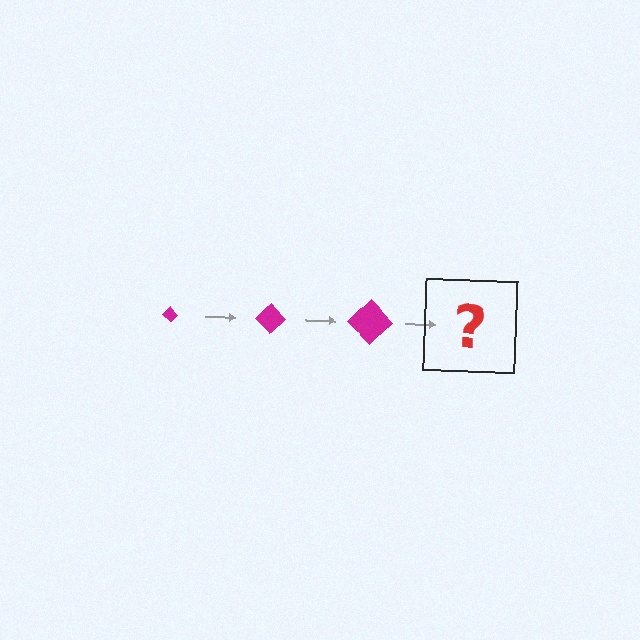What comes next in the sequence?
The next element should be a magenta diamond, larger than the previous one.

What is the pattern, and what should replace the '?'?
The pattern is that the diamond gets progressively larger each step. The '?' should be a magenta diamond, larger than the previous one.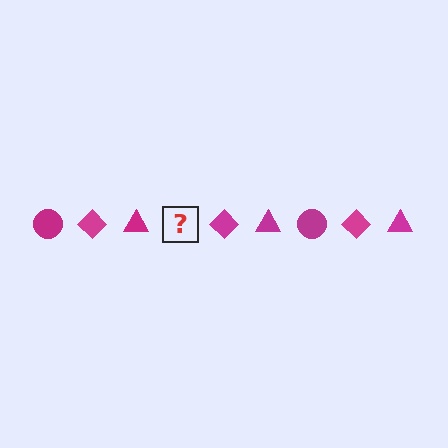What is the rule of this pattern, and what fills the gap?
The rule is that the pattern cycles through circle, diamond, triangle shapes in magenta. The gap should be filled with a magenta circle.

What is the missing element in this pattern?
The missing element is a magenta circle.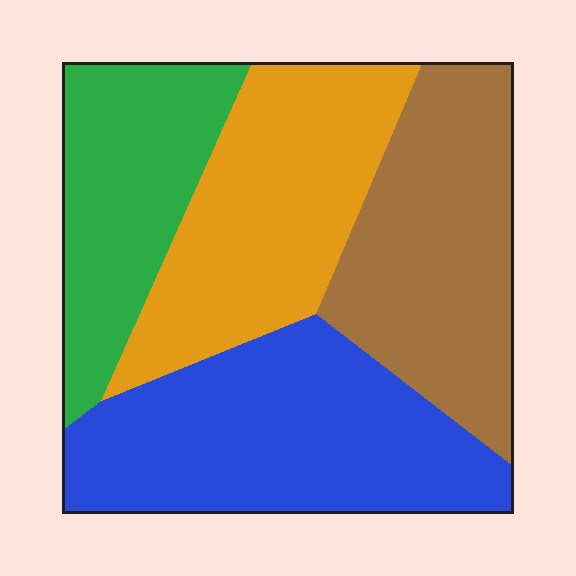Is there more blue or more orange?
Blue.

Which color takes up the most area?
Blue, at roughly 30%.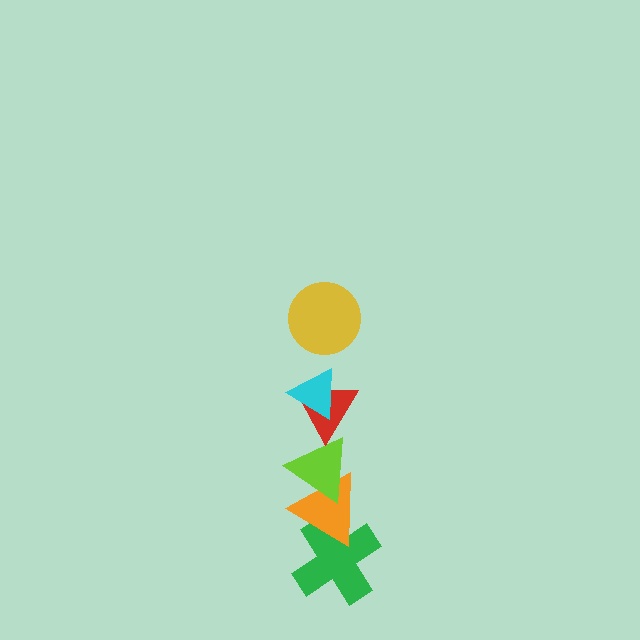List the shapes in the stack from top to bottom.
From top to bottom: the yellow circle, the cyan triangle, the red triangle, the lime triangle, the orange triangle, the green cross.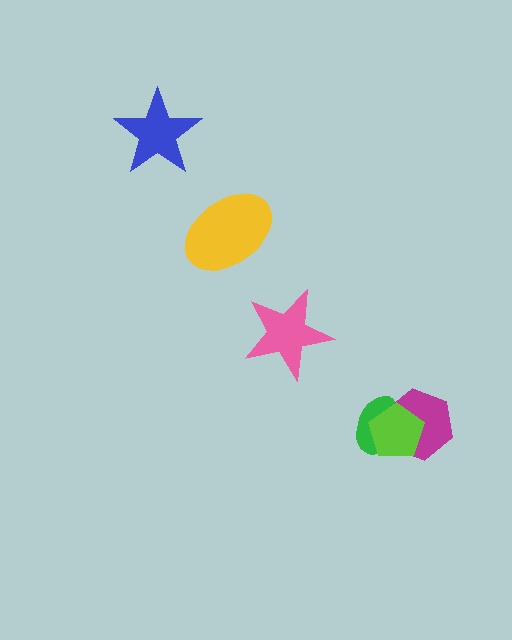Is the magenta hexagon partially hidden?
Yes, it is partially covered by another shape.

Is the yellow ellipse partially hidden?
No, no other shape covers it.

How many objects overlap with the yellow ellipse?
0 objects overlap with the yellow ellipse.